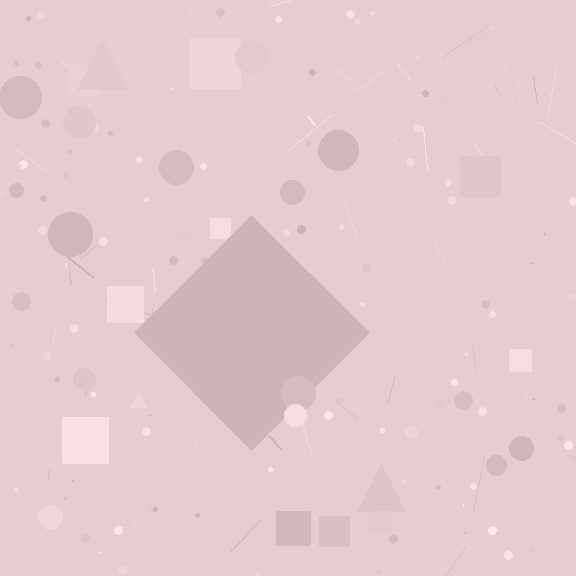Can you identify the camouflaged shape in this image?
The camouflaged shape is a diamond.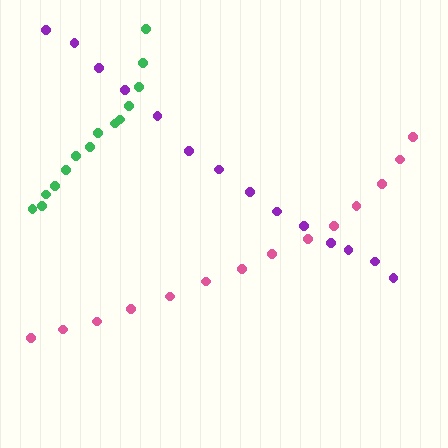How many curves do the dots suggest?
There are 3 distinct paths.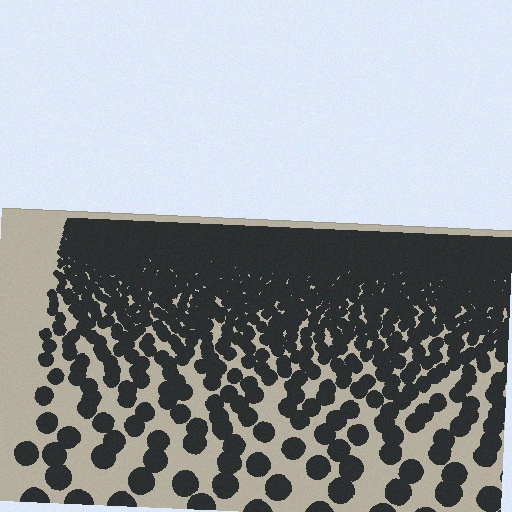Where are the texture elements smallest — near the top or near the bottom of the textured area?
Near the top.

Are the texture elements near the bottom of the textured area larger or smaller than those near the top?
Larger. Near the bottom, elements are closer to the viewer and appear at a bigger on-screen size.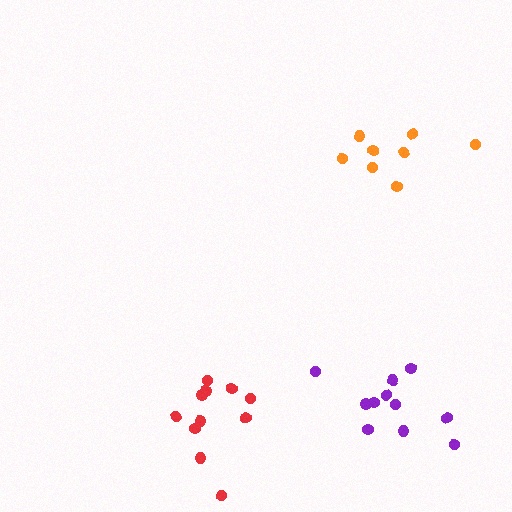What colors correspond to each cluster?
The clusters are colored: red, purple, orange.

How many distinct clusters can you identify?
There are 3 distinct clusters.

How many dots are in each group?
Group 1: 11 dots, Group 2: 11 dots, Group 3: 8 dots (30 total).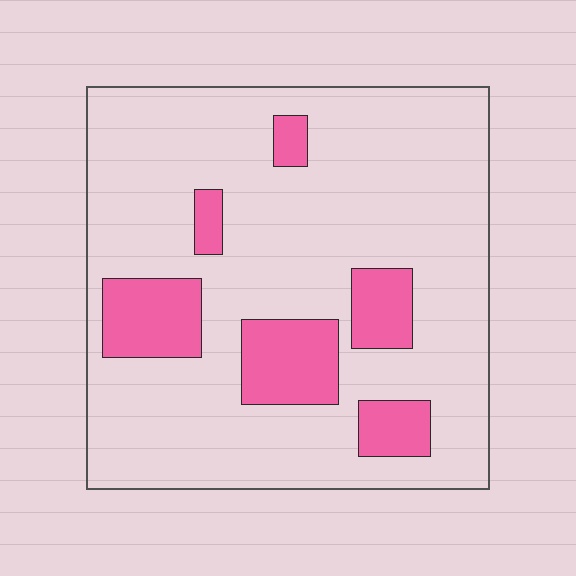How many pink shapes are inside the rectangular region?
6.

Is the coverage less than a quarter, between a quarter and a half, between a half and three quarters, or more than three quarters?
Less than a quarter.